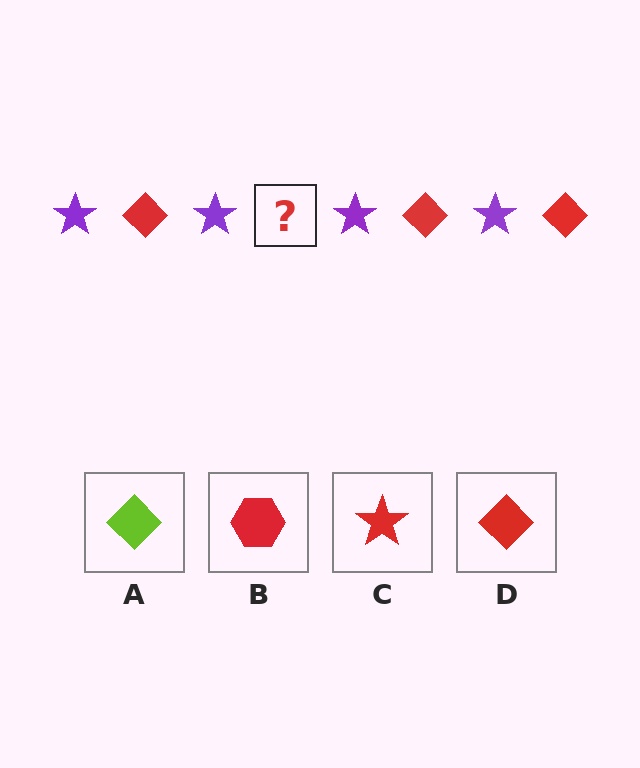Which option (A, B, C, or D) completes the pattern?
D.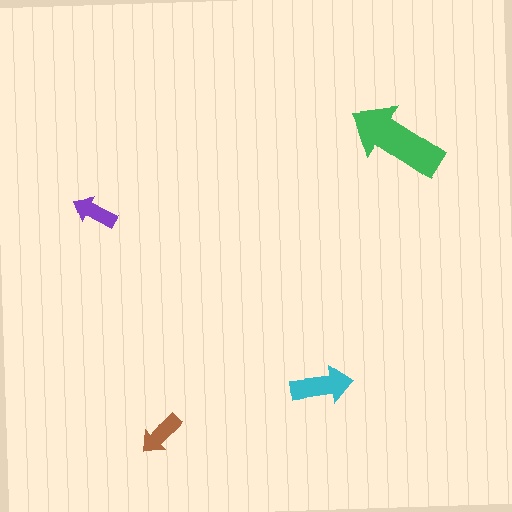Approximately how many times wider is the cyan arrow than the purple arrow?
About 1.5 times wider.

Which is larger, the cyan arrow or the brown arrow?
The cyan one.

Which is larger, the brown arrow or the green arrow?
The green one.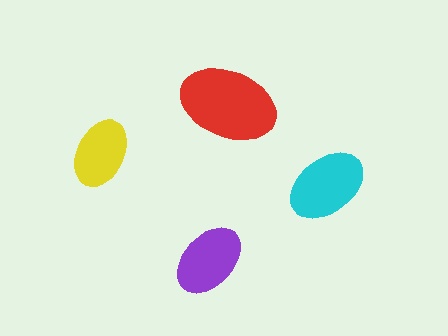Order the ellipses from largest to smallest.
the red one, the cyan one, the purple one, the yellow one.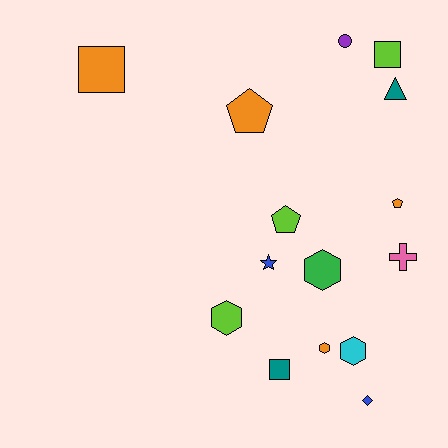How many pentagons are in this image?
There are 3 pentagons.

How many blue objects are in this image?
There are 2 blue objects.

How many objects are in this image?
There are 15 objects.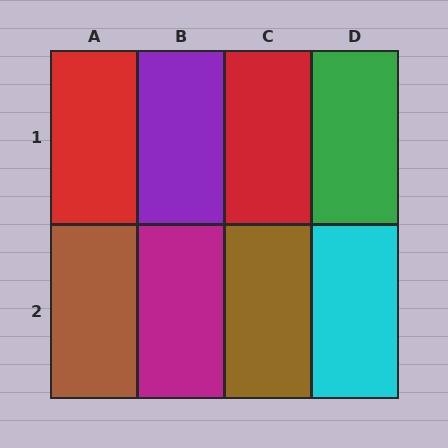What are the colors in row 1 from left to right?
Red, purple, red, green.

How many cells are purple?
1 cell is purple.